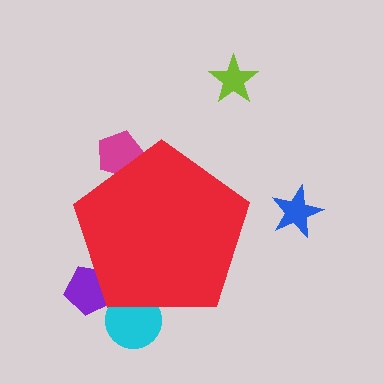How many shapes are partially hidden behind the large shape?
3 shapes are partially hidden.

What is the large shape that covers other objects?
A red pentagon.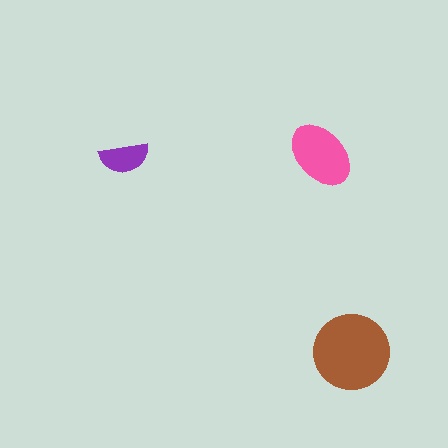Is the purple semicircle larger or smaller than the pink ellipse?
Smaller.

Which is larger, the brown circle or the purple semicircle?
The brown circle.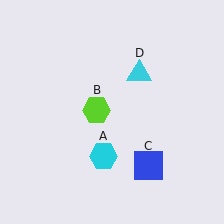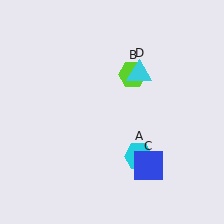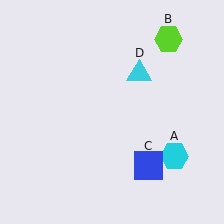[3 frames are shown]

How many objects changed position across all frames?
2 objects changed position: cyan hexagon (object A), lime hexagon (object B).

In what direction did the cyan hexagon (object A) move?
The cyan hexagon (object A) moved right.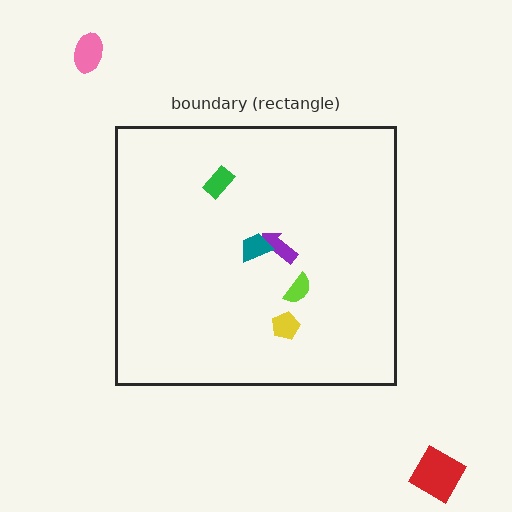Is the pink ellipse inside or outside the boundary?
Outside.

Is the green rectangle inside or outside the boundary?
Inside.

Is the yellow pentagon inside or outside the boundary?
Inside.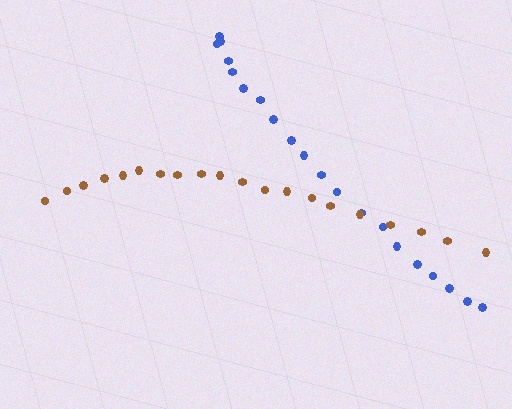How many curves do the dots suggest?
There are 2 distinct paths.